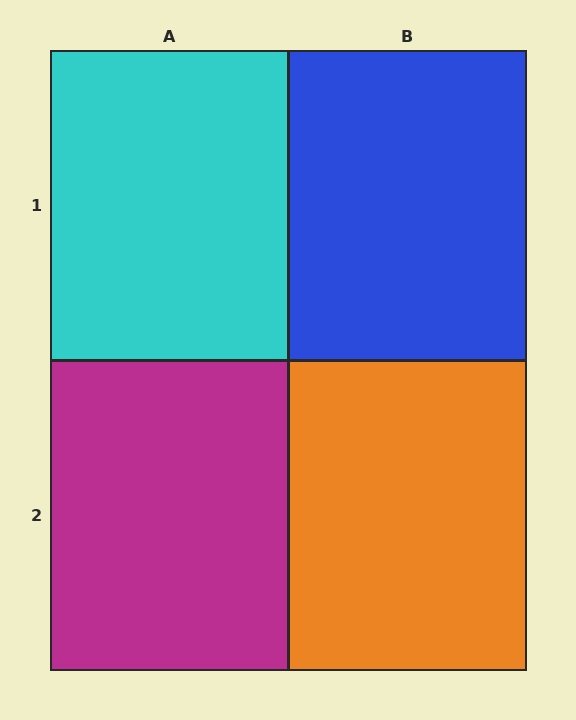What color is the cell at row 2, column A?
Magenta.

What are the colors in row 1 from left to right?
Cyan, blue.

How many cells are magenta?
1 cell is magenta.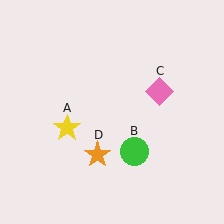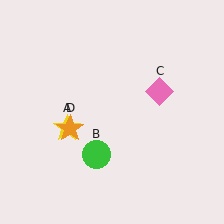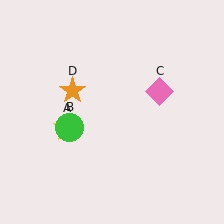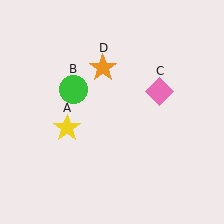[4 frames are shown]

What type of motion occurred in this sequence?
The green circle (object B), orange star (object D) rotated clockwise around the center of the scene.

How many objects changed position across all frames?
2 objects changed position: green circle (object B), orange star (object D).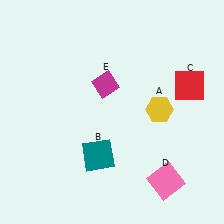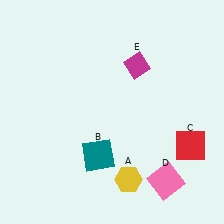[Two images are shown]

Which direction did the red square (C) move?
The red square (C) moved down.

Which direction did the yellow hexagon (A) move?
The yellow hexagon (A) moved down.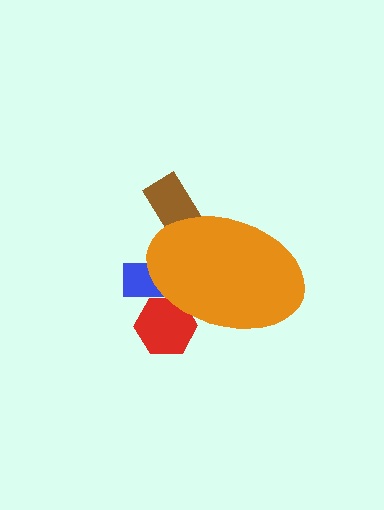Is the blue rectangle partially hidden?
Yes, the blue rectangle is partially hidden behind the orange ellipse.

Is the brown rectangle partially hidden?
Yes, the brown rectangle is partially hidden behind the orange ellipse.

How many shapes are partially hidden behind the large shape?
3 shapes are partially hidden.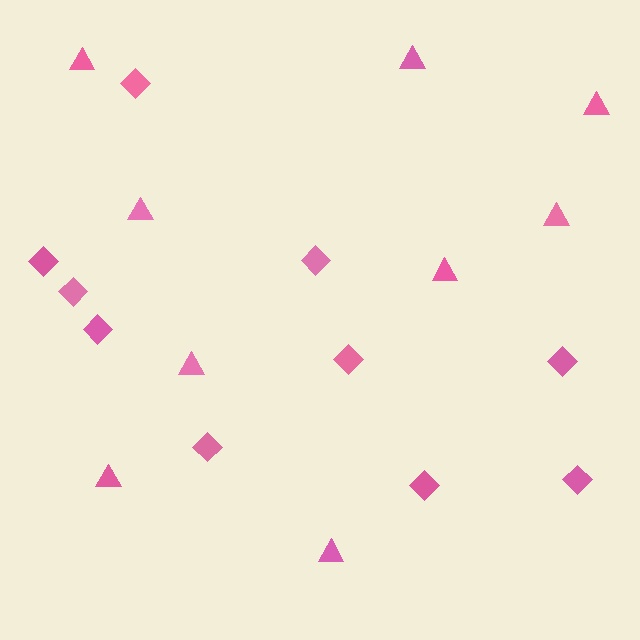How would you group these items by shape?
There are 2 groups: one group of diamonds (10) and one group of triangles (9).